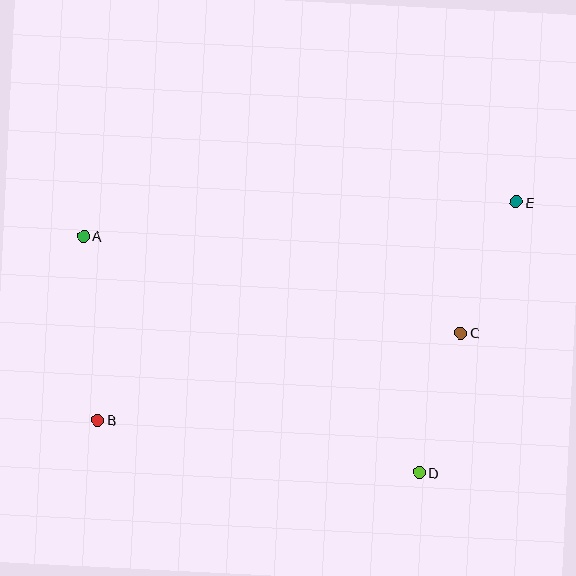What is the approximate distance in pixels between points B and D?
The distance between B and D is approximately 326 pixels.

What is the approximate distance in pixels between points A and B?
The distance between A and B is approximately 184 pixels.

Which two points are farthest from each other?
Points B and E are farthest from each other.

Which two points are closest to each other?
Points C and E are closest to each other.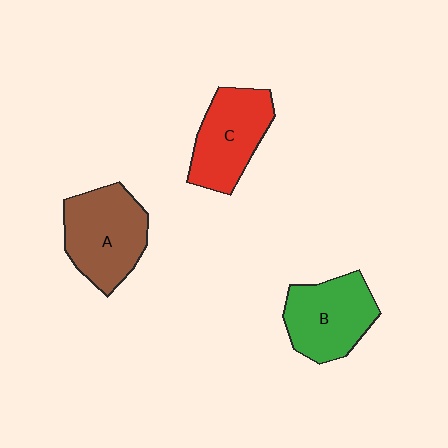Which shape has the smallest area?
Shape C (red).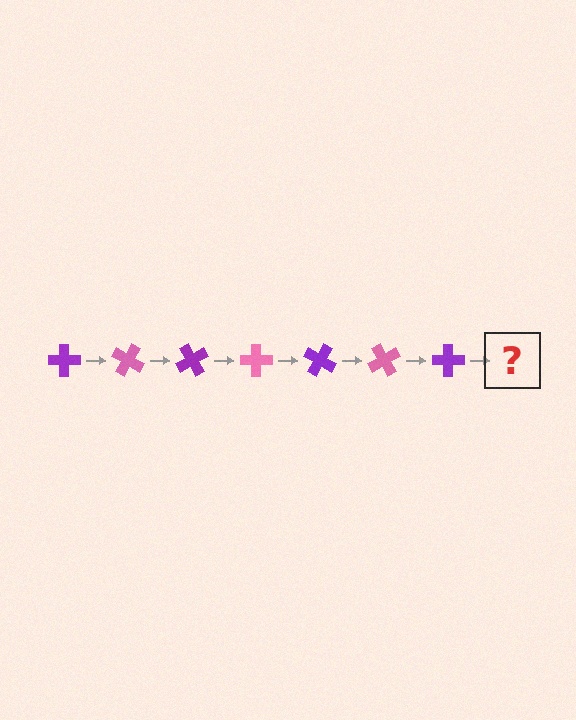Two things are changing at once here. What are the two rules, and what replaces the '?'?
The two rules are that it rotates 30 degrees each step and the color cycles through purple and pink. The '?' should be a pink cross, rotated 210 degrees from the start.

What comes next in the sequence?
The next element should be a pink cross, rotated 210 degrees from the start.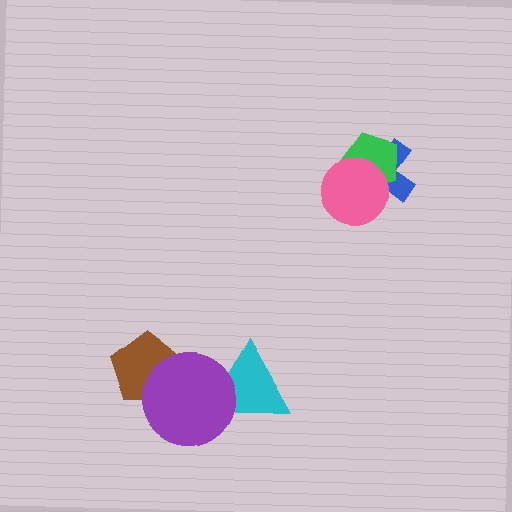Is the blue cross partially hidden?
Yes, it is partially covered by another shape.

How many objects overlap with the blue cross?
2 objects overlap with the blue cross.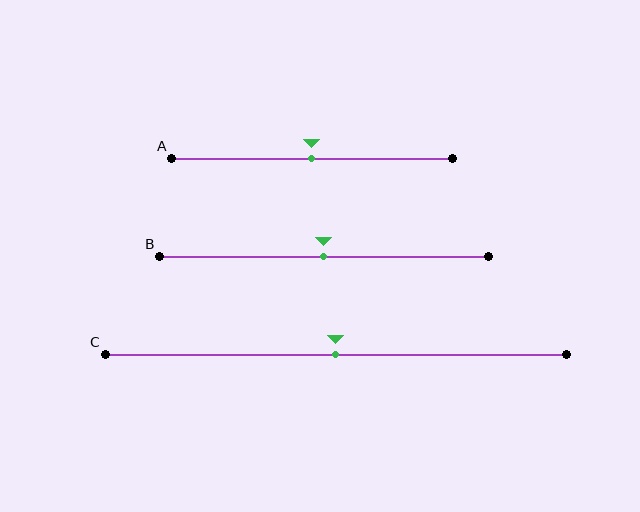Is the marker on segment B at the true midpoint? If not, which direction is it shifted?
Yes, the marker on segment B is at the true midpoint.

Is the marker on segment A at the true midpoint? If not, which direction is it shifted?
Yes, the marker on segment A is at the true midpoint.